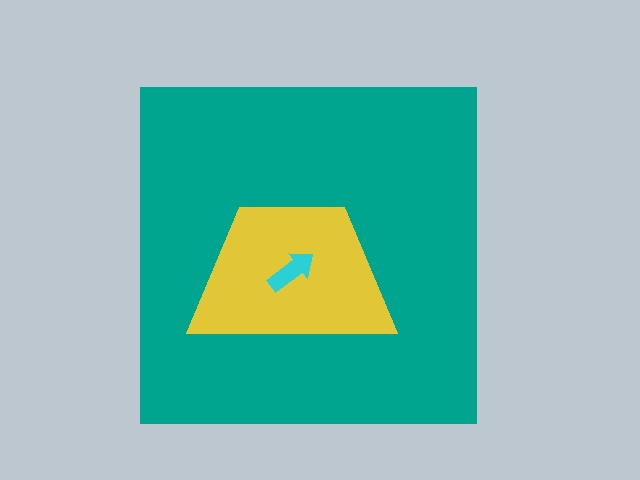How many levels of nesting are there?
3.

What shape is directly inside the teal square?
The yellow trapezoid.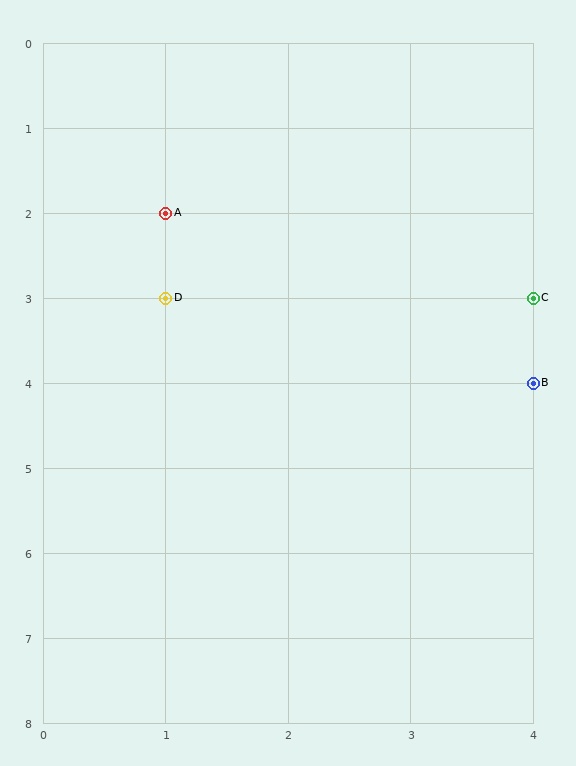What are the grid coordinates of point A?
Point A is at grid coordinates (1, 2).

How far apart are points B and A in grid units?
Points B and A are 3 columns and 2 rows apart (about 3.6 grid units diagonally).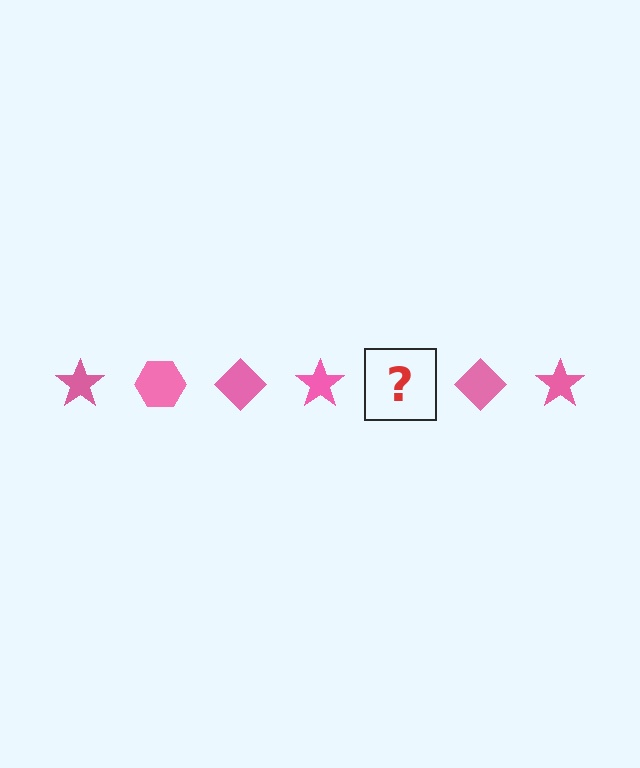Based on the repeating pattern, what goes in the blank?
The blank should be a pink hexagon.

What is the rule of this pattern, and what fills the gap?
The rule is that the pattern cycles through star, hexagon, diamond shapes in pink. The gap should be filled with a pink hexagon.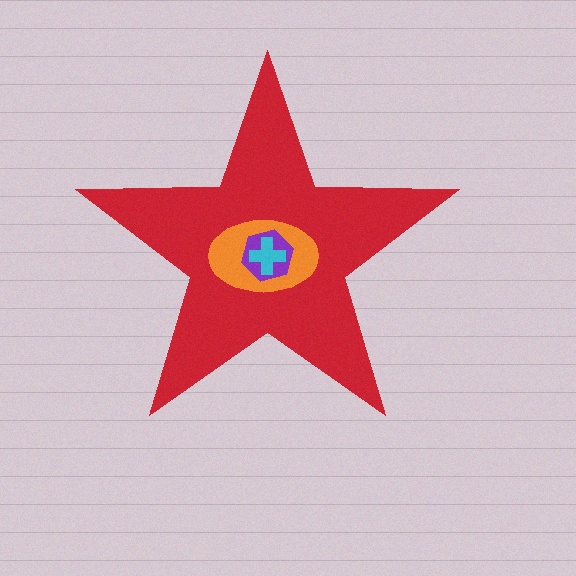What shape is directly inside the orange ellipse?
The purple hexagon.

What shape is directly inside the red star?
The orange ellipse.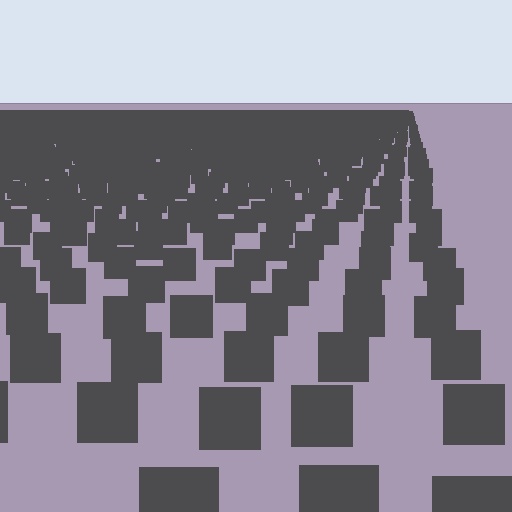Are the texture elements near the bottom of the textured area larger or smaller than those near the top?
Larger. Near the bottom, elements are closer to the viewer and appear at a bigger on-screen size.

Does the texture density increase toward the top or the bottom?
Density increases toward the top.